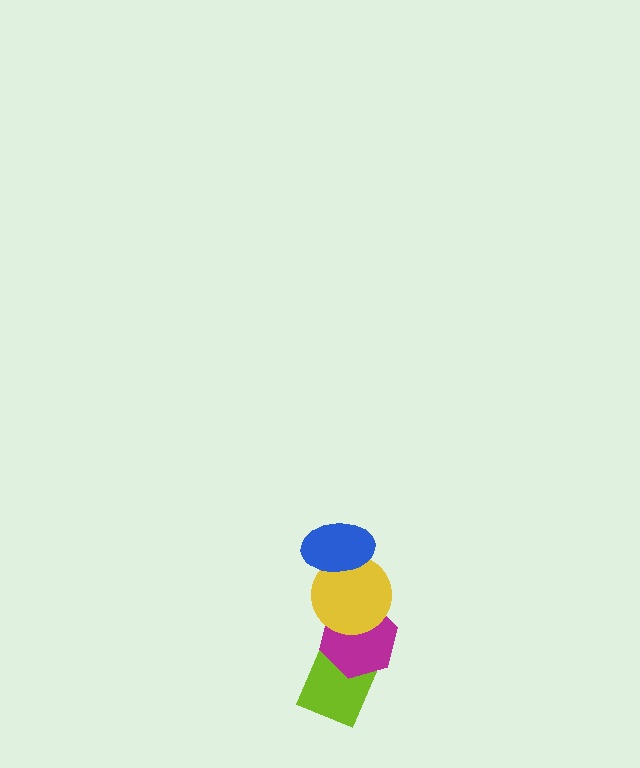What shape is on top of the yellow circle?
The blue ellipse is on top of the yellow circle.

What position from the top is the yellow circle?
The yellow circle is 2nd from the top.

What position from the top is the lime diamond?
The lime diamond is 4th from the top.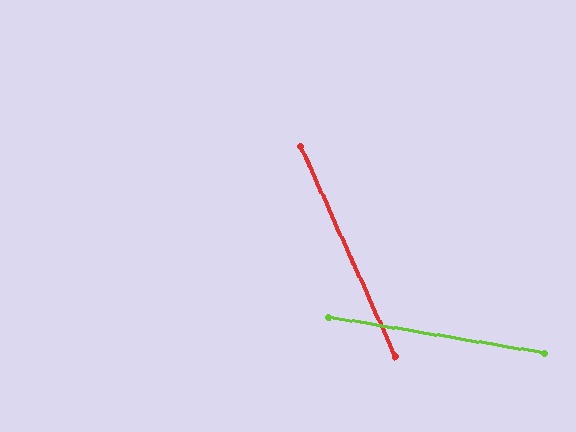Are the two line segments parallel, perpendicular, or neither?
Neither parallel nor perpendicular — they differ by about 57°.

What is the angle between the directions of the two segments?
Approximately 57 degrees.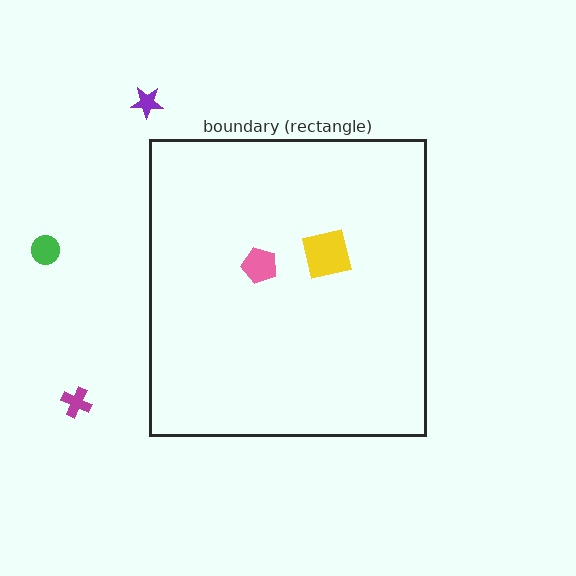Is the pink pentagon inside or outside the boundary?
Inside.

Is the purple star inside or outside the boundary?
Outside.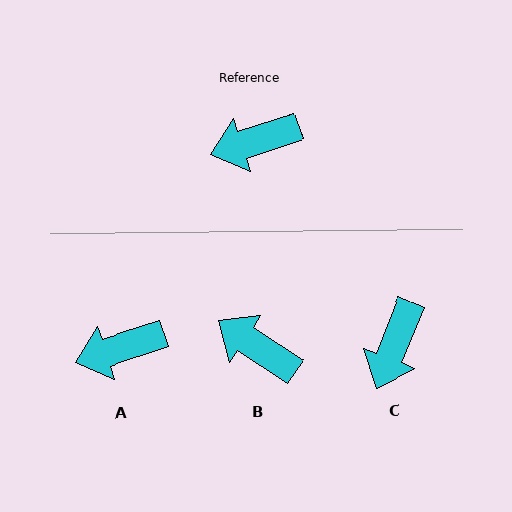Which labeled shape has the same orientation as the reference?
A.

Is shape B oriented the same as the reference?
No, it is off by about 52 degrees.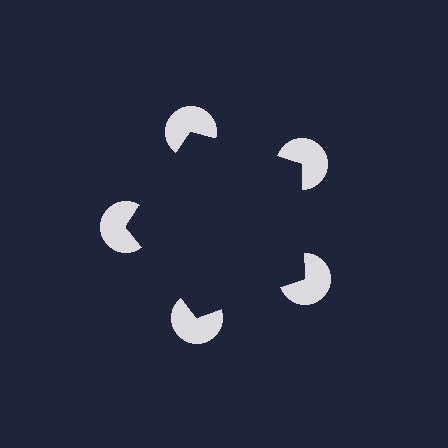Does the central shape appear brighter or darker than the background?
It typically appears slightly darker than the background, even though no actual brightness change is drawn.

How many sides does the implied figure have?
5 sides.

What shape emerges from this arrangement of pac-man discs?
An illusory pentagon — its edges are inferred from the aligned wedge cuts in the pac-man discs, not physically drawn.